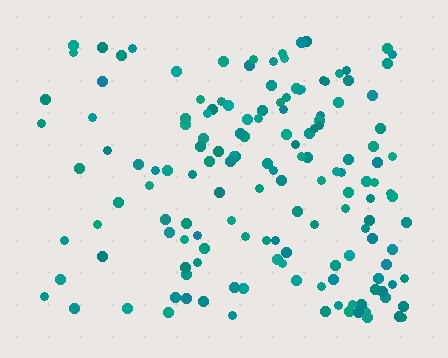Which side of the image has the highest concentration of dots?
The right.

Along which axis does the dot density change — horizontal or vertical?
Horizontal.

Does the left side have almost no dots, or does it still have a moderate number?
Still a moderate number, just noticeably fewer than the right.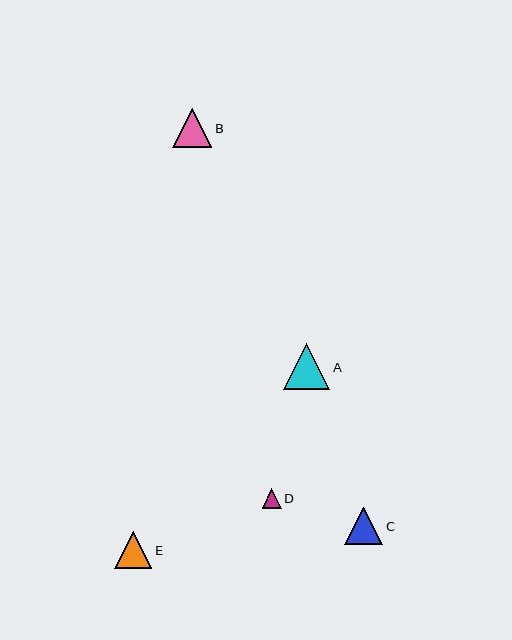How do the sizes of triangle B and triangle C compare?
Triangle B and triangle C are approximately the same size.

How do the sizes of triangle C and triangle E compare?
Triangle C and triangle E are approximately the same size.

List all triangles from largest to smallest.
From largest to smallest: A, B, C, E, D.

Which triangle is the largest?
Triangle A is the largest with a size of approximately 46 pixels.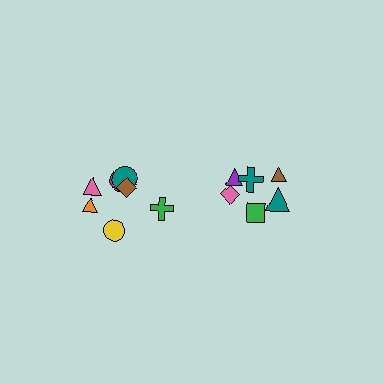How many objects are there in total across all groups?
There are 14 objects.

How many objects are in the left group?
There are 8 objects.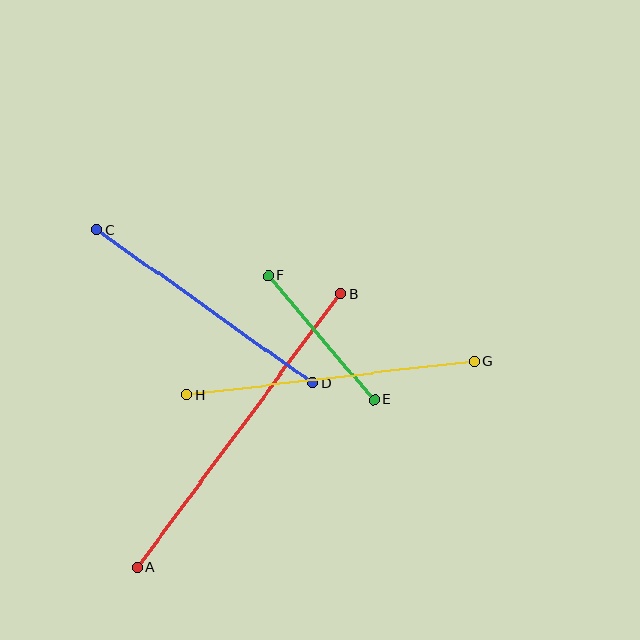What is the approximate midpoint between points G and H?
The midpoint is at approximately (331, 378) pixels.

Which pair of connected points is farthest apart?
Points A and B are farthest apart.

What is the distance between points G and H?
The distance is approximately 290 pixels.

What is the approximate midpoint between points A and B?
The midpoint is at approximately (239, 430) pixels.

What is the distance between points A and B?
The distance is approximately 341 pixels.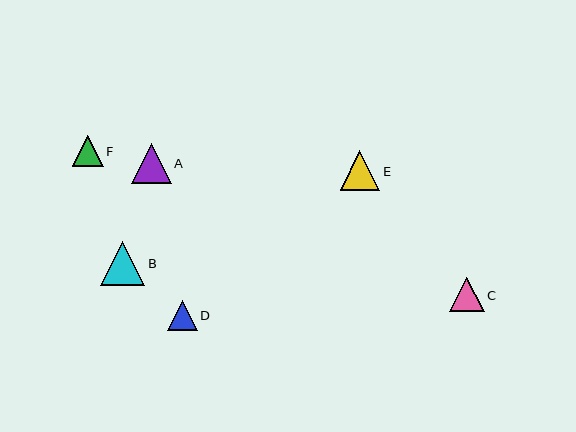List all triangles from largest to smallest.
From largest to smallest: B, A, E, C, F, D.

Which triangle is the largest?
Triangle B is the largest with a size of approximately 44 pixels.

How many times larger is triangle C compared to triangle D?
Triangle C is approximately 1.2 times the size of triangle D.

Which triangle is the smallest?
Triangle D is the smallest with a size of approximately 30 pixels.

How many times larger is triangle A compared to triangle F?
Triangle A is approximately 1.3 times the size of triangle F.